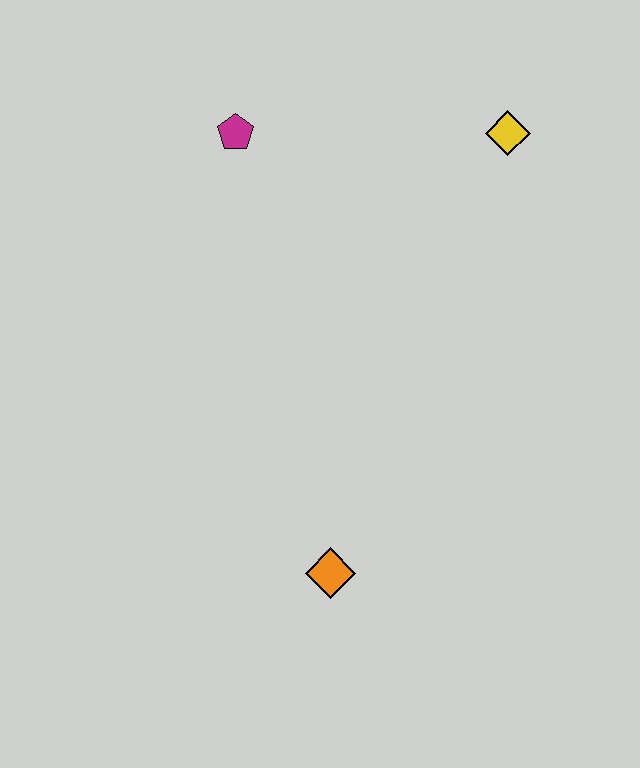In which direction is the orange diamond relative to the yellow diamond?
The orange diamond is below the yellow diamond.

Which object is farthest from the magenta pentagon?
The orange diamond is farthest from the magenta pentagon.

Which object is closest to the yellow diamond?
The magenta pentagon is closest to the yellow diamond.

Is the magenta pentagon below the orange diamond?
No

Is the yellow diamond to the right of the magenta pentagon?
Yes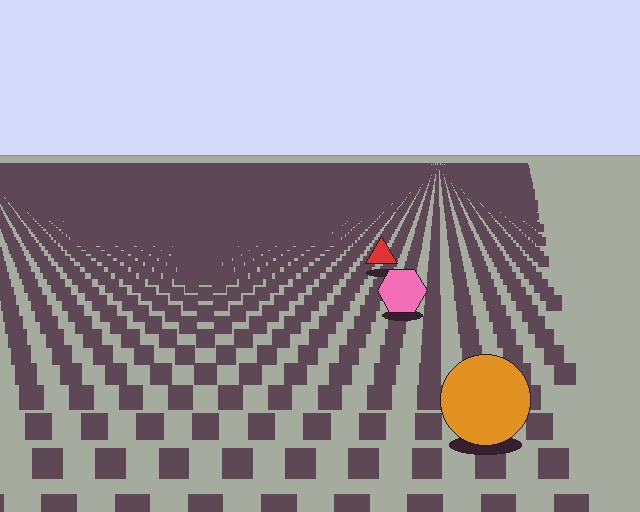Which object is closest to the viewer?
The orange circle is closest. The texture marks near it are larger and more spread out.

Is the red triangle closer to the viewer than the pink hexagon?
No. The pink hexagon is closer — you can tell from the texture gradient: the ground texture is coarser near it.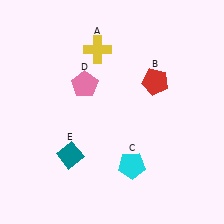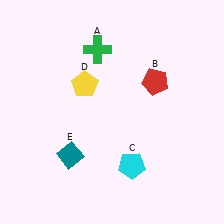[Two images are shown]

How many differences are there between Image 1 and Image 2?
There are 2 differences between the two images.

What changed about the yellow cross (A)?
In Image 1, A is yellow. In Image 2, it changed to green.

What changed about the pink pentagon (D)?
In Image 1, D is pink. In Image 2, it changed to yellow.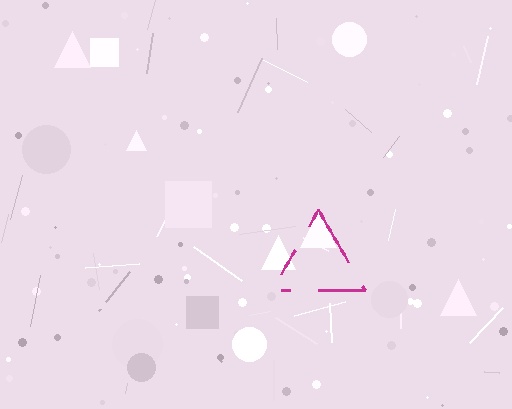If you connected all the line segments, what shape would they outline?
They would outline a triangle.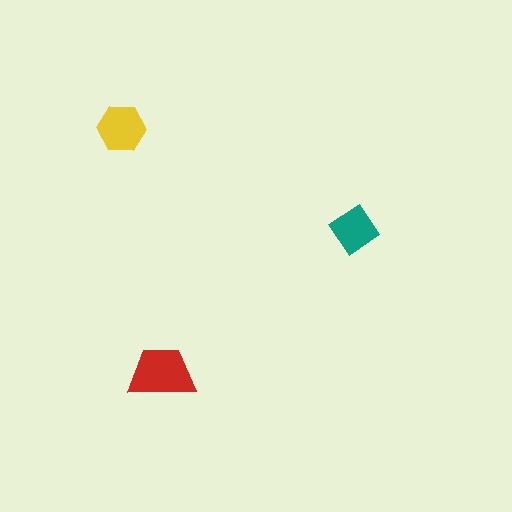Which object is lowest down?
The red trapezoid is bottommost.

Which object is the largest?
The red trapezoid.